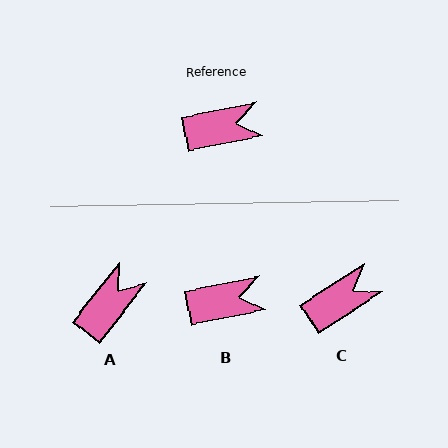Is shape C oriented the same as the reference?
No, it is off by about 22 degrees.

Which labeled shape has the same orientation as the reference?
B.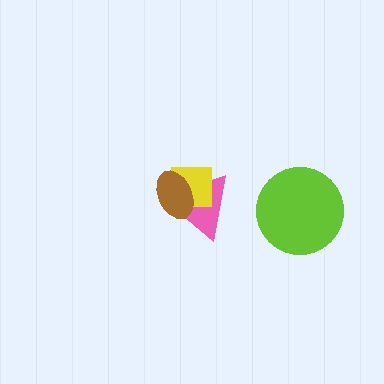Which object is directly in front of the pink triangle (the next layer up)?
The yellow square is directly in front of the pink triangle.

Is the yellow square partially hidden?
Yes, it is partially covered by another shape.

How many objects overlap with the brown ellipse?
2 objects overlap with the brown ellipse.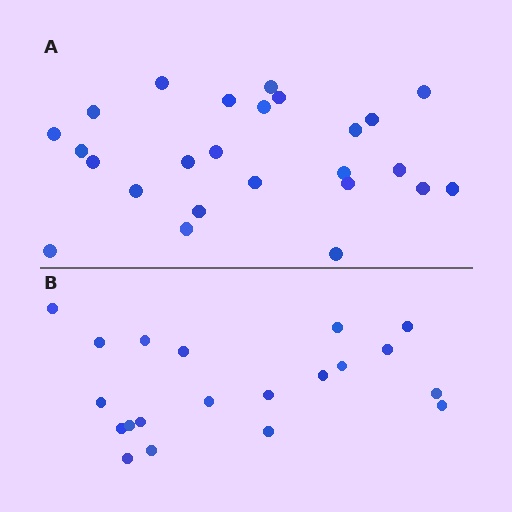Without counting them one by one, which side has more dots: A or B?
Region A (the top region) has more dots.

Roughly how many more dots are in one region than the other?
Region A has about 5 more dots than region B.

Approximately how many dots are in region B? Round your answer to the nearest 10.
About 20 dots.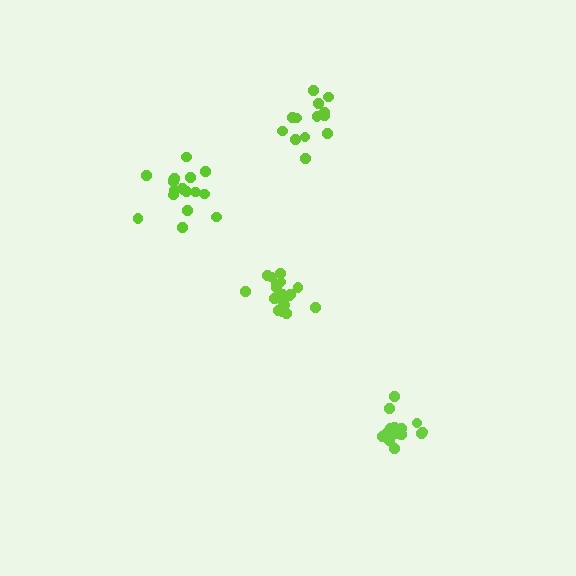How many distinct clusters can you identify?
There are 4 distinct clusters.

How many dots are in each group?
Group 1: 18 dots, Group 2: 16 dots, Group 3: 18 dots, Group 4: 14 dots (66 total).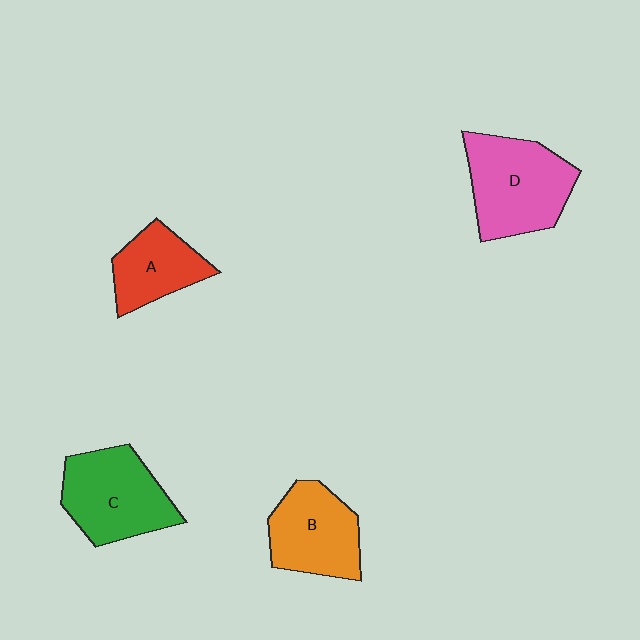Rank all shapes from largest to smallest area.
From largest to smallest: D (pink), C (green), B (orange), A (red).